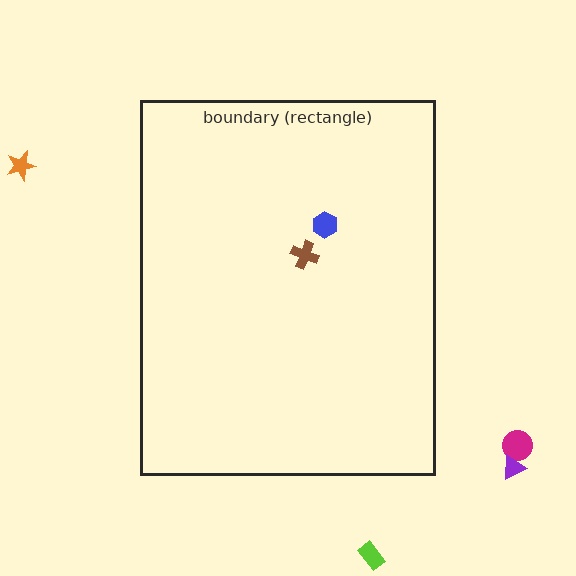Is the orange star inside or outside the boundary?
Outside.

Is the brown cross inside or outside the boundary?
Inside.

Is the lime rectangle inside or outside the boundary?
Outside.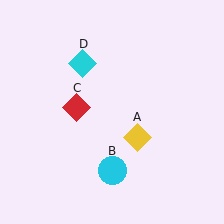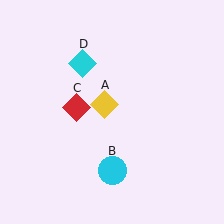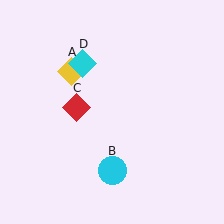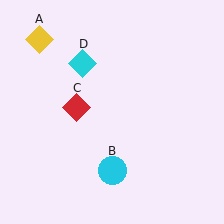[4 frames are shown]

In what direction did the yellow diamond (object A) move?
The yellow diamond (object A) moved up and to the left.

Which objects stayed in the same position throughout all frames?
Cyan circle (object B) and red diamond (object C) and cyan diamond (object D) remained stationary.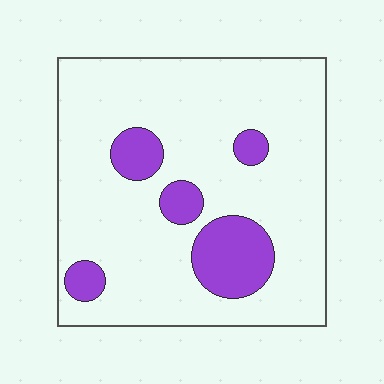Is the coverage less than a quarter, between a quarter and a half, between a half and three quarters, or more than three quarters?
Less than a quarter.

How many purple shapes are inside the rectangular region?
5.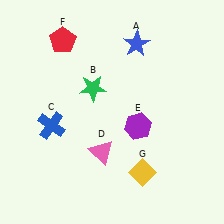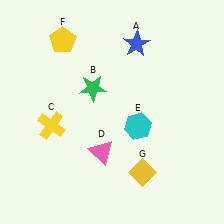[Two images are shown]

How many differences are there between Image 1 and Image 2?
There are 3 differences between the two images.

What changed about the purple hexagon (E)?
In Image 1, E is purple. In Image 2, it changed to cyan.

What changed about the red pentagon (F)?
In Image 1, F is red. In Image 2, it changed to yellow.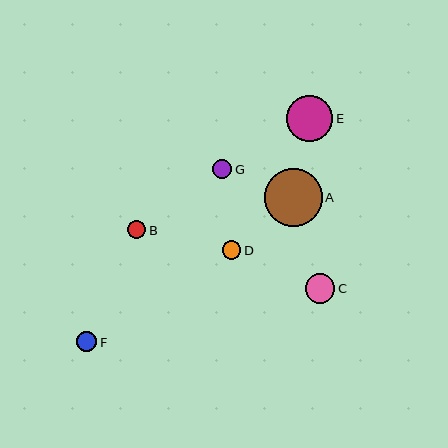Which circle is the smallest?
Circle B is the smallest with a size of approximately 18 pixels.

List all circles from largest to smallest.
From largest to smallest: A, E, C, F, G, D, B.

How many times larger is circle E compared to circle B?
Circle E is approximately 2.6 times the size of circle B.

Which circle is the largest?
Circle A is the largest with a size of approximately 58 pixels.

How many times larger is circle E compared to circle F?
Circle E is approximately 2.3 times the size of circle F.